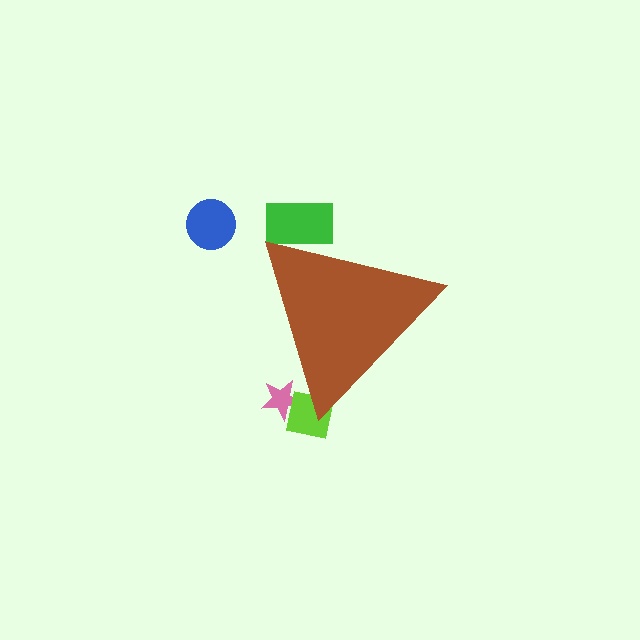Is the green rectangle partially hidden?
Yes, the green rectangle is partially hidden behind the brown triangle.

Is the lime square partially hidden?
Yes, the lime square is partially hidden behind the brown triangle.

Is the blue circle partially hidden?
No, the blue circle is fully visible.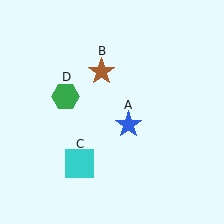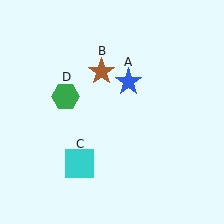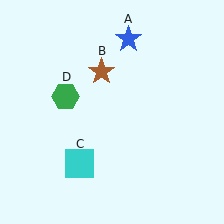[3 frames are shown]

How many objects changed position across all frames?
1 object changed position: blue star (object A).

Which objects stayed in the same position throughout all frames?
Brown star (object B) and cyan square (object C) and green hexagon (object D) remained stationary.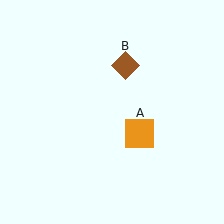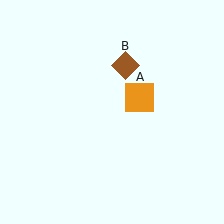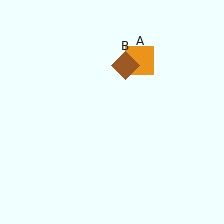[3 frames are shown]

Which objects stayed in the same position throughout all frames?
Brown diamond (object B) remained stationary.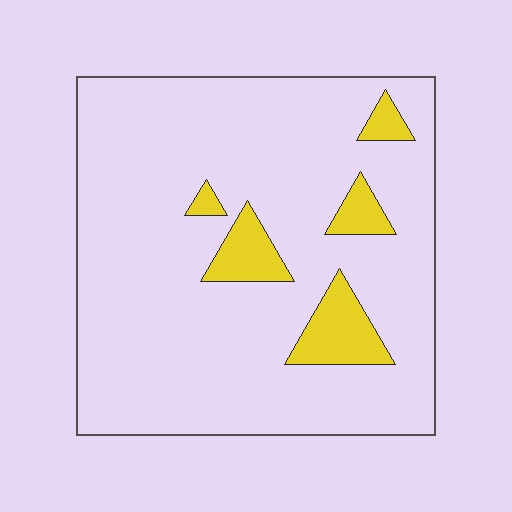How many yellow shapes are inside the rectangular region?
5.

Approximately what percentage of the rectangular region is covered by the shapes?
Approximately 10%.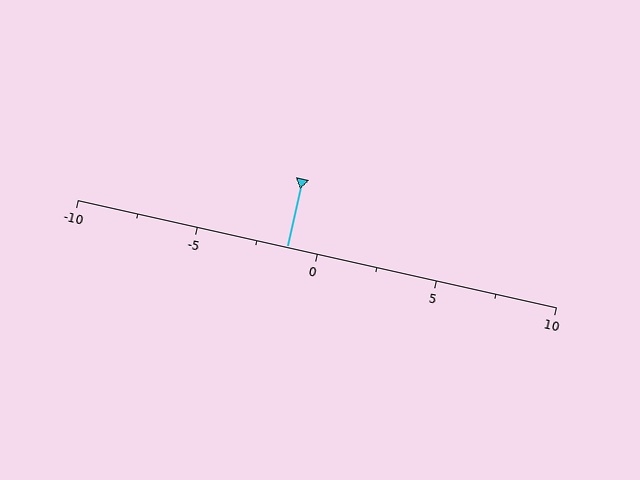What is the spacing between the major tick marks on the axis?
The major ticks are spaced 5 apart.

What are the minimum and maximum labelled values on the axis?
The axis runs from -10 to 10.